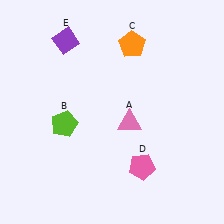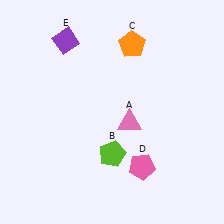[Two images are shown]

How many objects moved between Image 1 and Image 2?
1 object moved between the two images.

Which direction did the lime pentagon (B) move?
The lime pentagon (B) moved right.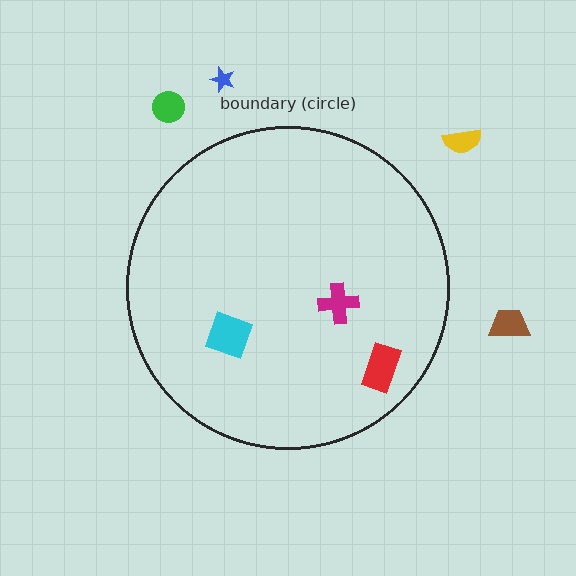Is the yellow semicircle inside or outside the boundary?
Outside.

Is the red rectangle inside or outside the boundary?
Inside.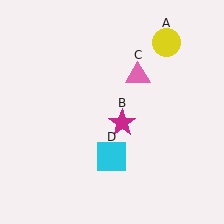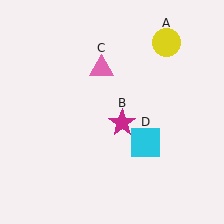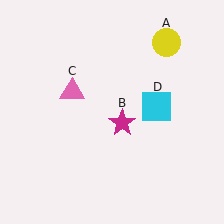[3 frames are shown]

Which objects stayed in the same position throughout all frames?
Yellow circle (object A) and magenta star (object B) remained stationary.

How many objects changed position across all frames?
2 objects changed position: pink triangle (object C), cyan square (object D).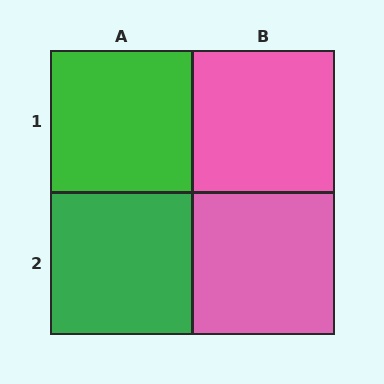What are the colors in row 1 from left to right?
Green, pink.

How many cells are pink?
2 cells are pink.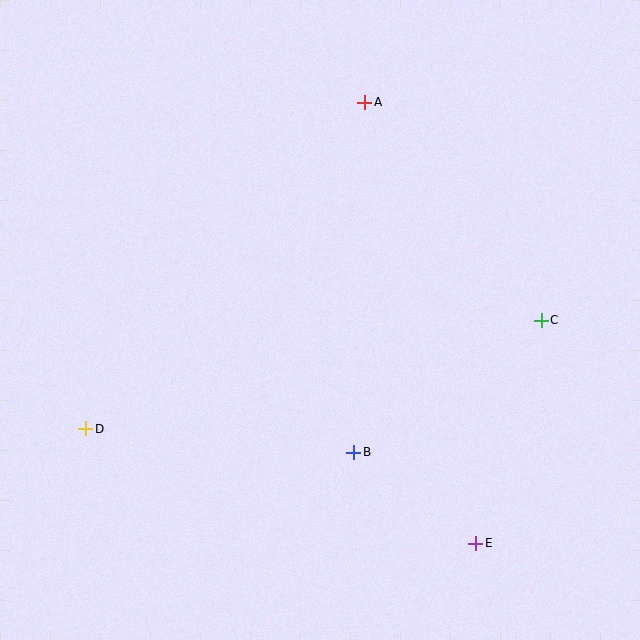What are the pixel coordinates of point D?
Point D is at (86, 429).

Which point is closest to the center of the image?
Point B at (354, 452) is closest to the center.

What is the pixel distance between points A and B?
The distance between A and B is 350 pixels.